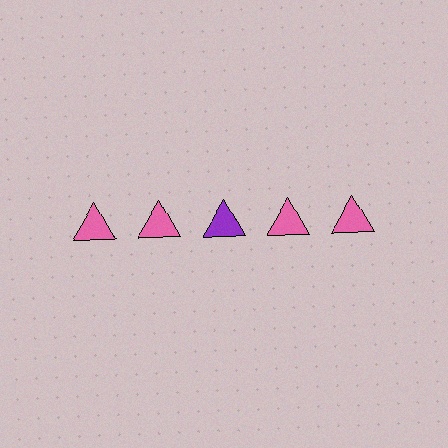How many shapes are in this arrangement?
There are 5 shapes arranged in a grid pattern.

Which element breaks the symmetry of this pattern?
The purple triangle in the top row, center column breaks the symmetry. All other shapes are pink triangles.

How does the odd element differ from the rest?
It has a different color: purple instead of pink.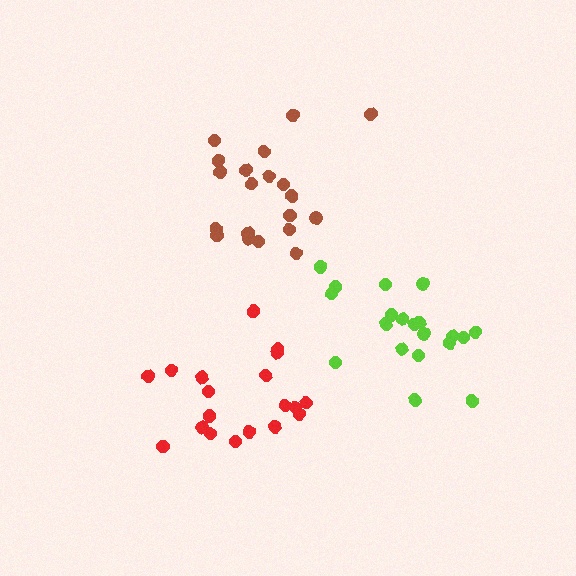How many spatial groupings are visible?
There are 3 spatial groupings.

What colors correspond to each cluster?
The clusters are colored: brown, red, lime.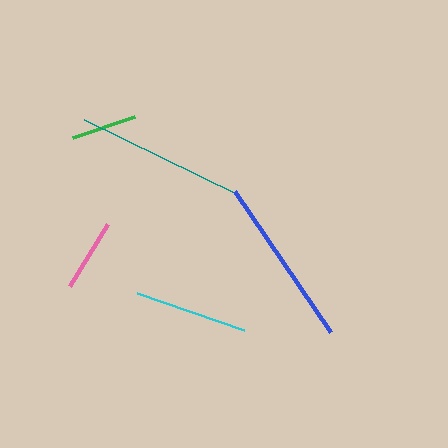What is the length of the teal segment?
The teal segment is approximately 171 pixels long.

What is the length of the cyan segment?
The cyan segment is approximately 113 pixels long.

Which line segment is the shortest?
The green line is the shortest at approximately 65 pixels.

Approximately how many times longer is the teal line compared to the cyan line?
The teal line is approximately 1.5 times the length of the cyan line.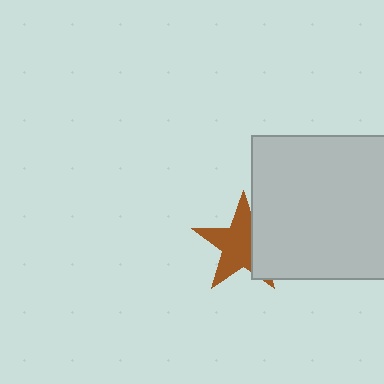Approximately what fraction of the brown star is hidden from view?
Roughly 32% of the brown star is hidden behind the light gray square.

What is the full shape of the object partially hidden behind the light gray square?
The partially hidden object is a brown star.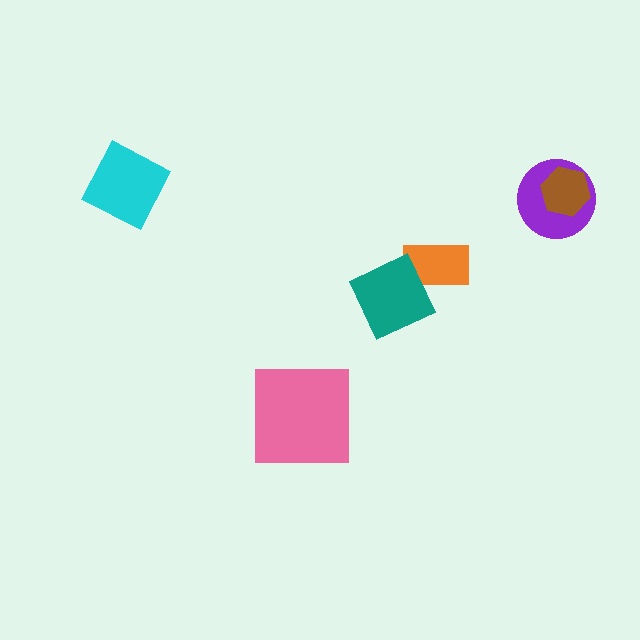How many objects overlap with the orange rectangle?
1 object overlaps with the orange rectangle.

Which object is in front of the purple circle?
The brown hexagon is in front of the purple circle.